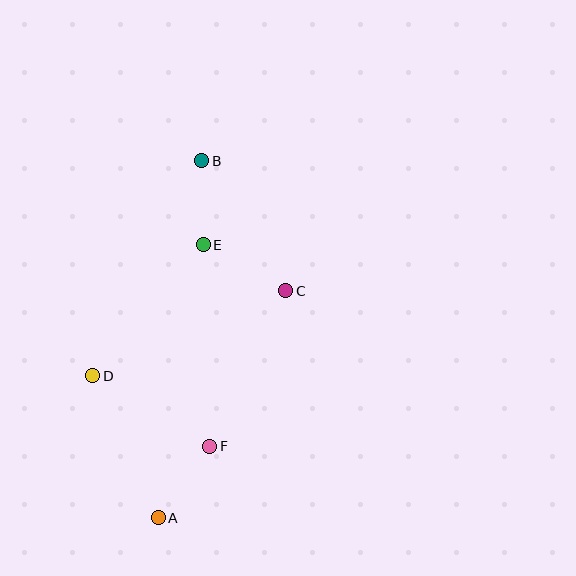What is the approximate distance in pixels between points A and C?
The distance between A and C is approximately 260 pixels.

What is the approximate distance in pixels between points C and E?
The distance between C and E is approximately 94 pixels.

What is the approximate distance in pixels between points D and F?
The distance between D and F is approximately 137 pixels.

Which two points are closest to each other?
Points B and E are closest to each other.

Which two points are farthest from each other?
Points A and B are farthest from each other.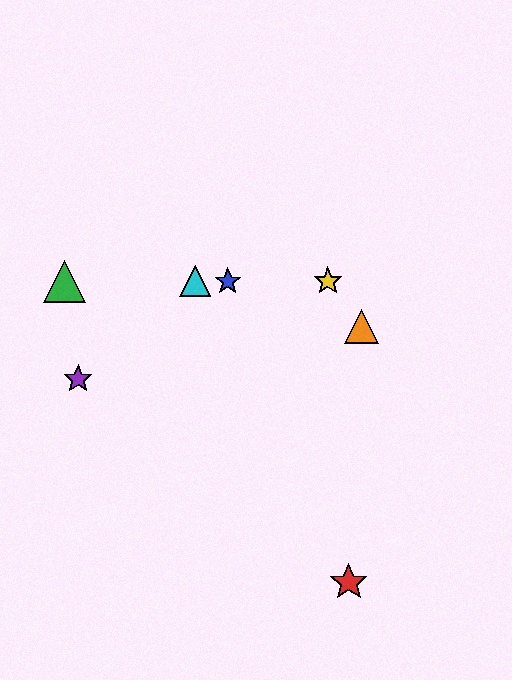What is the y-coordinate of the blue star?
The blue star is at y≈281.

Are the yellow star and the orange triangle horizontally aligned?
No, the yellow star is at y≈281 and the orange triangle is at y≈327.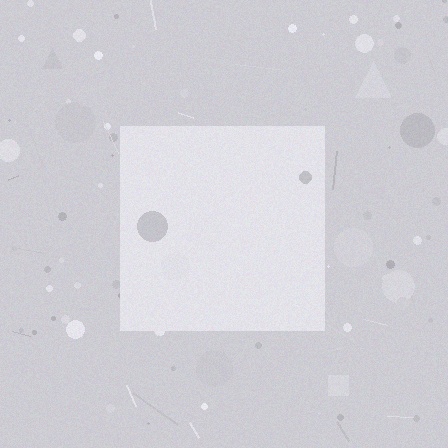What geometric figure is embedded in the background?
A square is embedded in the background.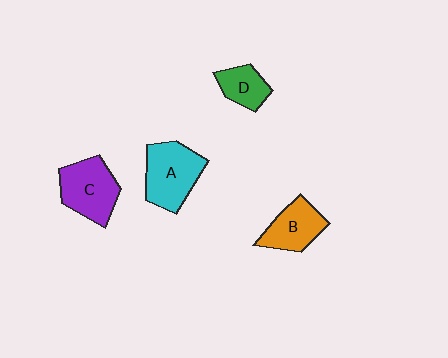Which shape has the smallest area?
Shape D (green).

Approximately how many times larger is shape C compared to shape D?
Approximately 1.7 times.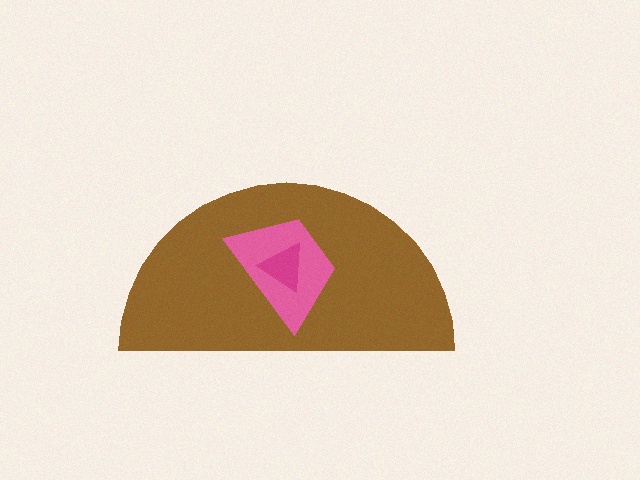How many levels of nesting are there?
3.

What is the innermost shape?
The magenta triangle.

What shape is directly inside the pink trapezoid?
The magenta triangle.